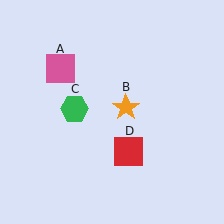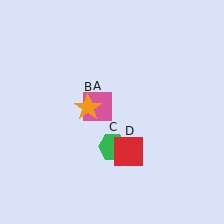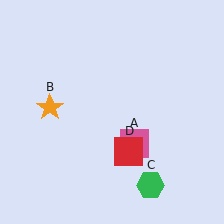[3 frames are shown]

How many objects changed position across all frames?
3 objects changed position: pink square (object A), orange star (object B), green hexagon (object C).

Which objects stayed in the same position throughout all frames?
Red square (object D) remained stationary.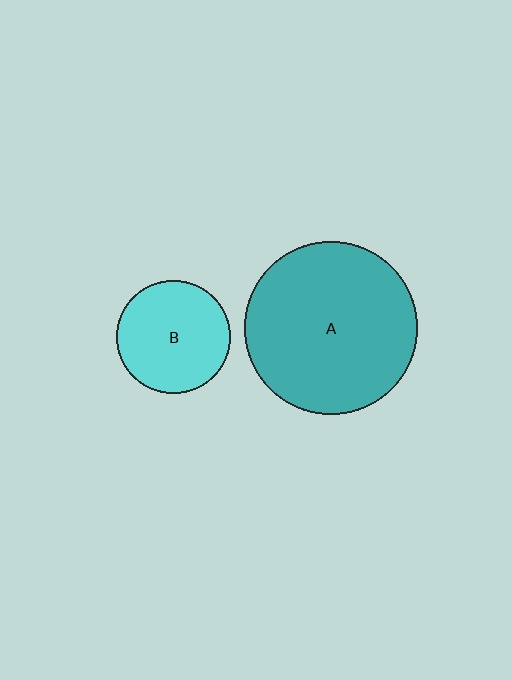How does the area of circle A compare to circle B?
Approximately 2.3 times.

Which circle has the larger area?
Circle A (teal).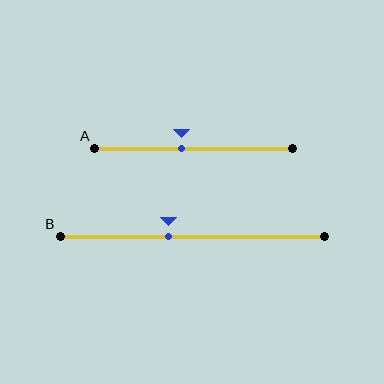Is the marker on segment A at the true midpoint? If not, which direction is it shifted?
No, the marker on segment A is shifted to the left by about 6% of the segment length.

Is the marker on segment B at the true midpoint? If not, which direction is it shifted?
No, the marker on segment B is shifted to the left by about 9% of the segment length.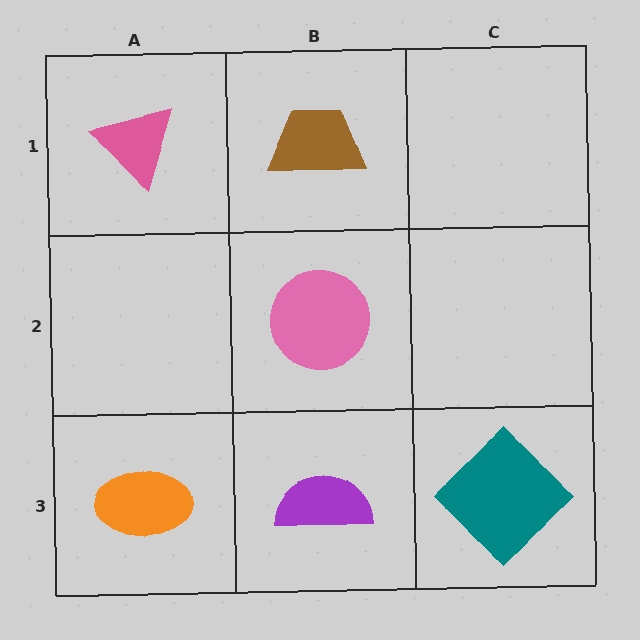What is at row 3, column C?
A teal diamond.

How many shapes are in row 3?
3 shapes.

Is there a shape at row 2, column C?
No, that cell is empty.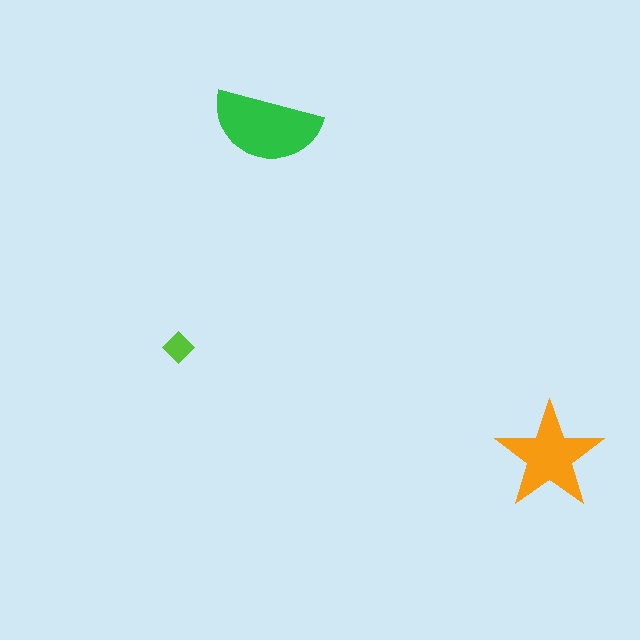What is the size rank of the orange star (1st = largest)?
2nd.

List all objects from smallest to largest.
The lime diamond, the orange star, the green semicircle.